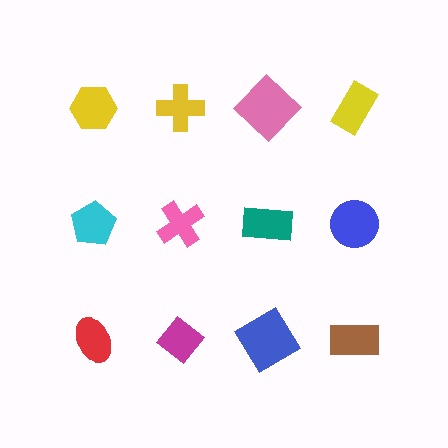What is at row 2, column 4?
A blue circle.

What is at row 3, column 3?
A blue diamond.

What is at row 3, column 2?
A magenta diamond.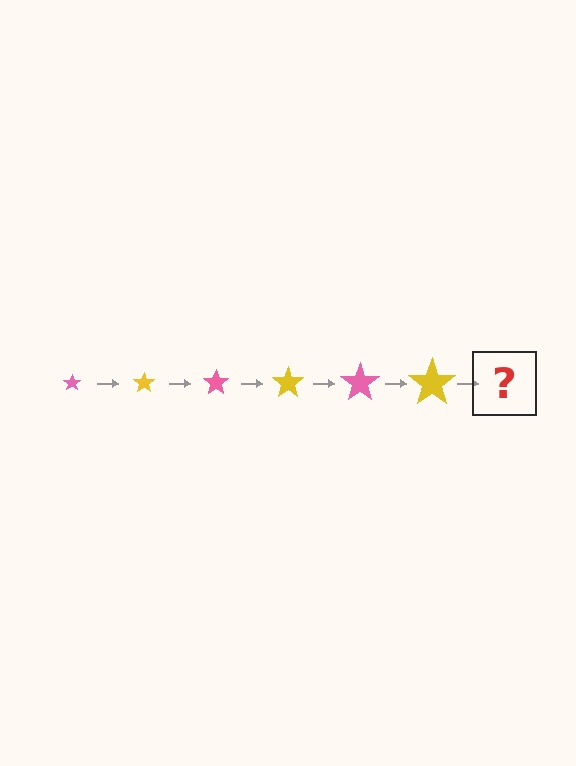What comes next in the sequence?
The next element should be a pink star, larger than the previous one.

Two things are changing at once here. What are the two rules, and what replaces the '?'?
The two rules are that the star grows larger each step and the color cycles through pink and yellow. The '?' should be a pink star, larger than the previous one.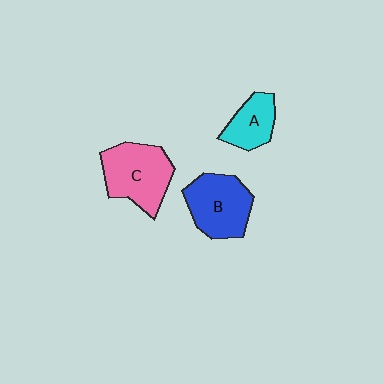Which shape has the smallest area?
Shape A (cyan).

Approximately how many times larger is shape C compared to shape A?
Approximately 1.7 times.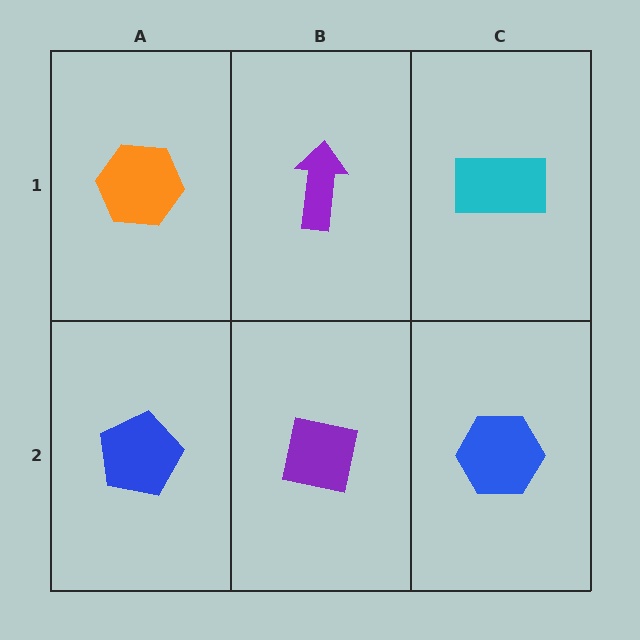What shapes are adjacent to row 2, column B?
A purple arrow (row 1, column B), a blue pentagon (row 2, column A), a blue hexagon (row 2, column C).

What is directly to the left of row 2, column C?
A purple square.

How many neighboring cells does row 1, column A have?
2.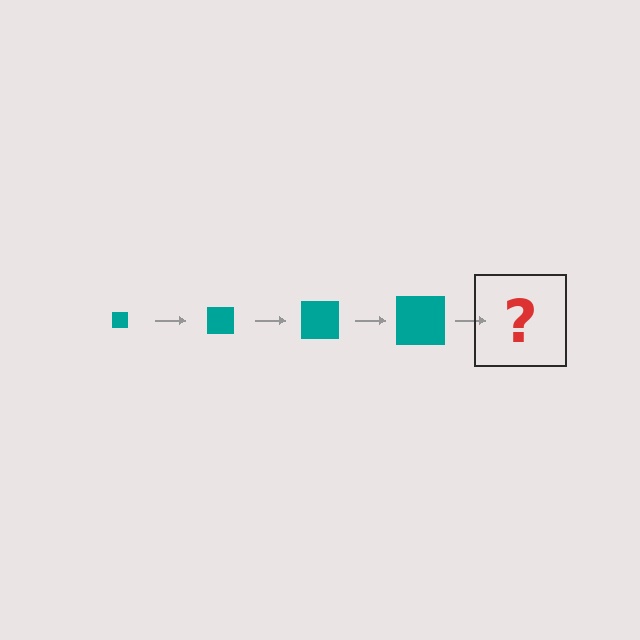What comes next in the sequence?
The next element should be a teal square, larger than the previous one.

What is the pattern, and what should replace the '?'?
The pattern is that the square gets progressively larger each step. The '?' should be a teal square, larger than the previous one.